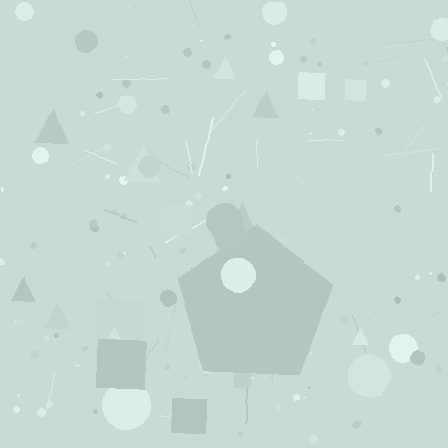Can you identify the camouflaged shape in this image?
The camouflaged shape is a pentagon.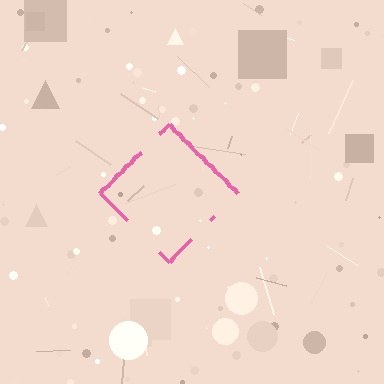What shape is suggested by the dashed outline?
The dashed outline suggests a diamond.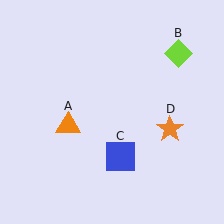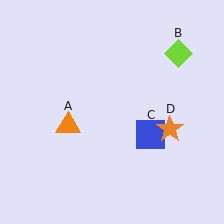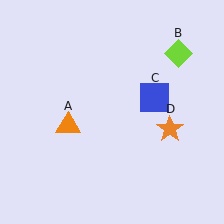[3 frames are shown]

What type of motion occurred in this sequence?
The blue square (object C) rotated counterclockwise around the center of the scene.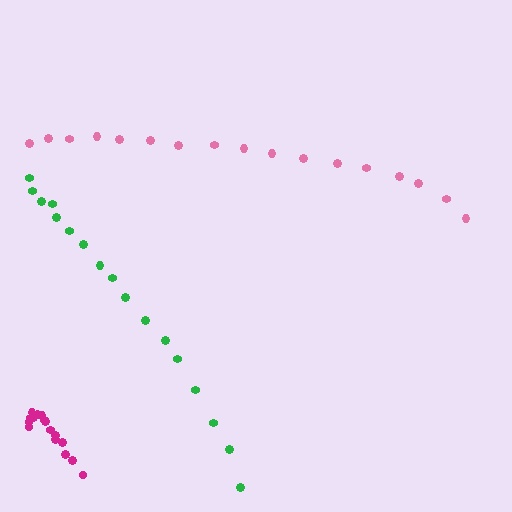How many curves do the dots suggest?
There are 3 distinct paths.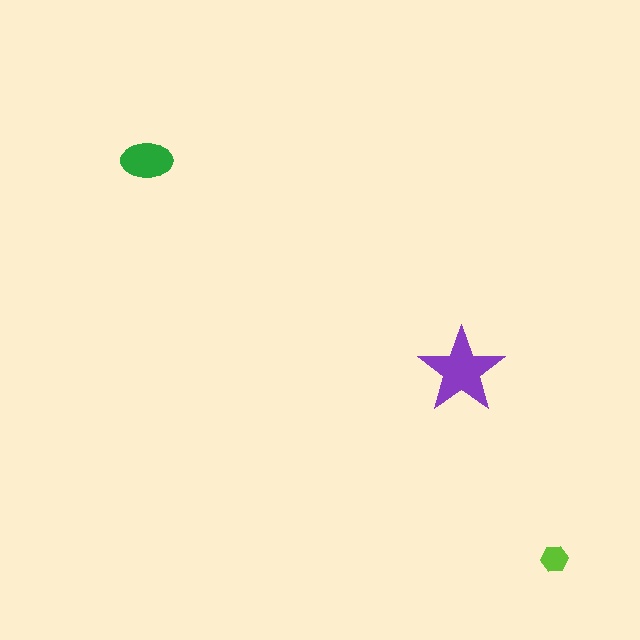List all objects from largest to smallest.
The purple star, the green ellipse, the lime hexagon.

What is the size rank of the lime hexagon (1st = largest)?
3rd.